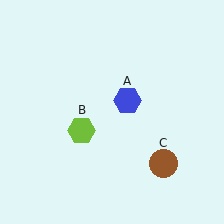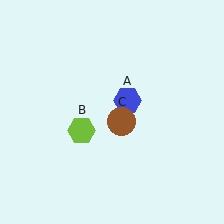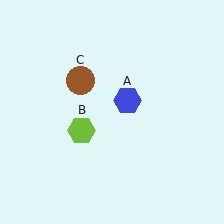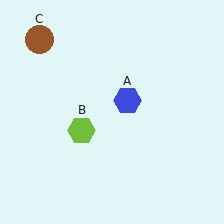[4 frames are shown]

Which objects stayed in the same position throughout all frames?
Blue hexagon (object A) and lime hexagon (object B) remained stationary.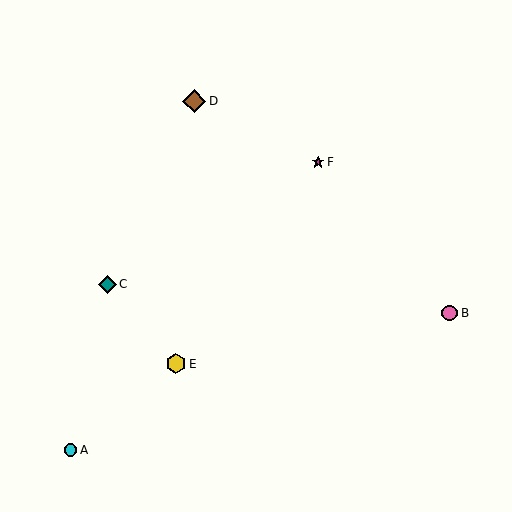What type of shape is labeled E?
Shape E is a yellow hexagon.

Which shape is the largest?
The brown diamond (labeled D) is the largest.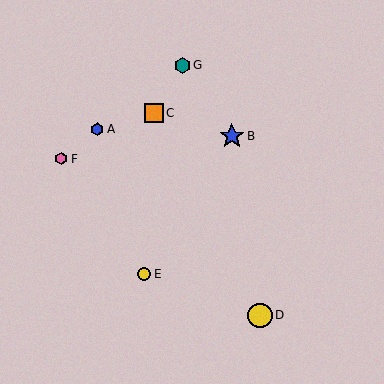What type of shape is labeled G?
Shape G is a teal hexagon.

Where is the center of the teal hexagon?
The center of the teal hexagon is at (182, 65).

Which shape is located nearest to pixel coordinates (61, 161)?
The pink hexagon (labeled F) at (61, 159) is nearest to that location.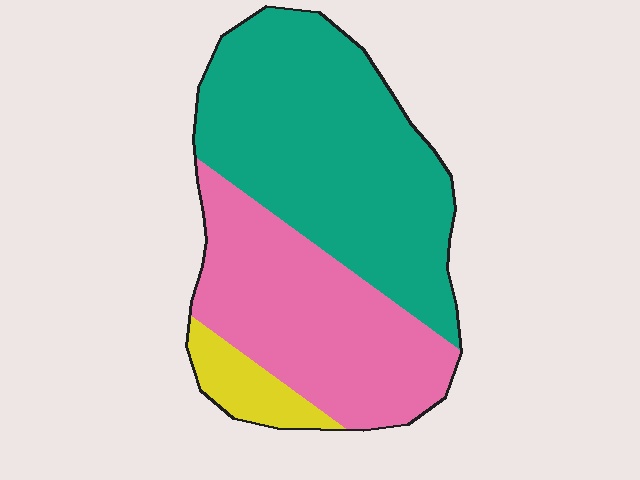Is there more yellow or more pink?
Pink.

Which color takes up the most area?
Teal, at roughly 55%.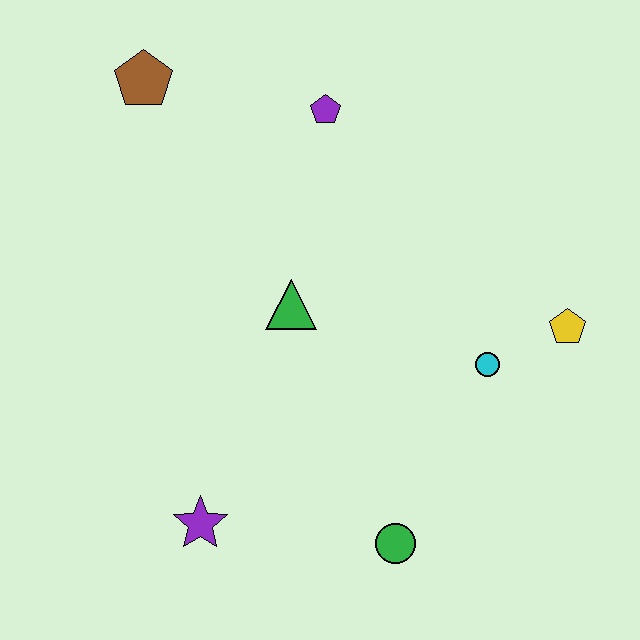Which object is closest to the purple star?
The green circle is closest to the purple star.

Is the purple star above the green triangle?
No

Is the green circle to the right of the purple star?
Yes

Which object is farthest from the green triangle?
The yellow pentagon is farthest from the green triangle.